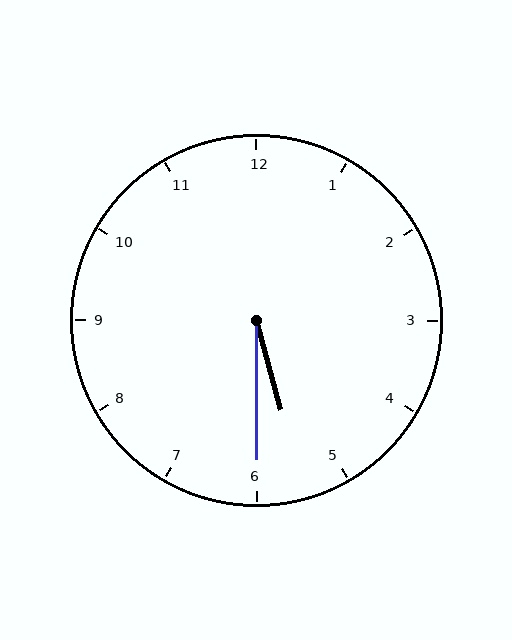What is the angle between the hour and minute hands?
Approximately 15 degrees.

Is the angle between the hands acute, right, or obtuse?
It is acute.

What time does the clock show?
5:30.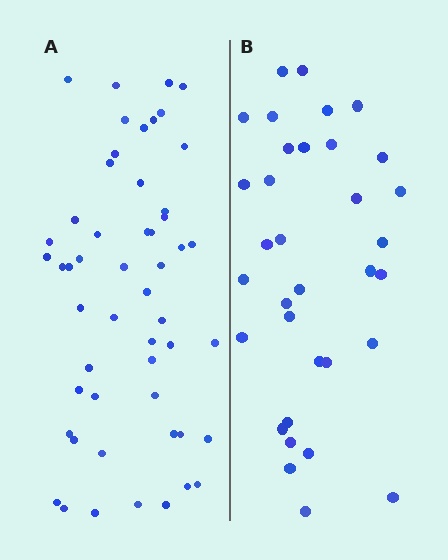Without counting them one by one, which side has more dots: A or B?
Region A (the left region) has more dots.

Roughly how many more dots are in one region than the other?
Region A has approximately 20 more dots than region B.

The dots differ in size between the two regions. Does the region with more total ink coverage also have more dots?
No. Region B has more total ink coverage because its dots are larger, but region A actually contains more individual dots. Total area can be misleading — the number of items is what matters here.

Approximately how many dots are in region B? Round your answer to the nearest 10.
About 30 dots. (The exact count is 34, which rounds to 30.)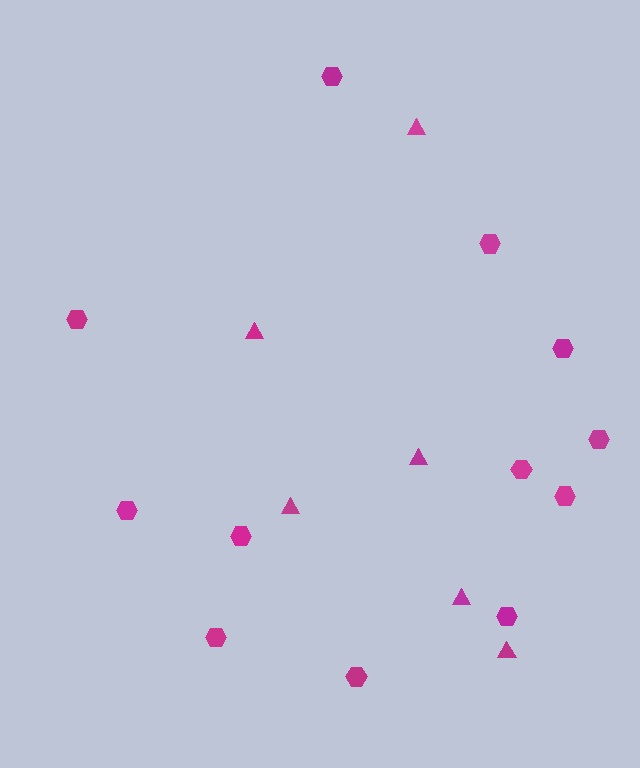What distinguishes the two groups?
There are 2 groups: one group of hexagons (12) and one group of triangles (6).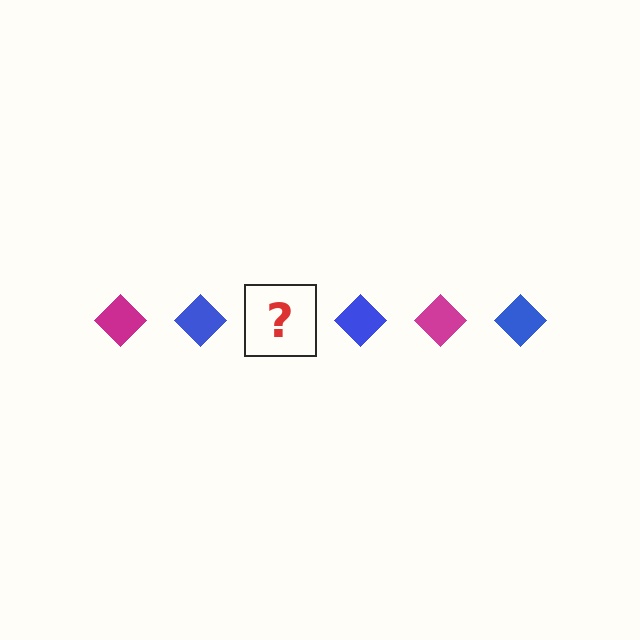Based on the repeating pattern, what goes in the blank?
The blank should be a magenta diamond.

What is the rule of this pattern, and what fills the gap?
The rule is that the pattern cycles through magenta, blue diamonds. The gap should be filled with a magenta diamond.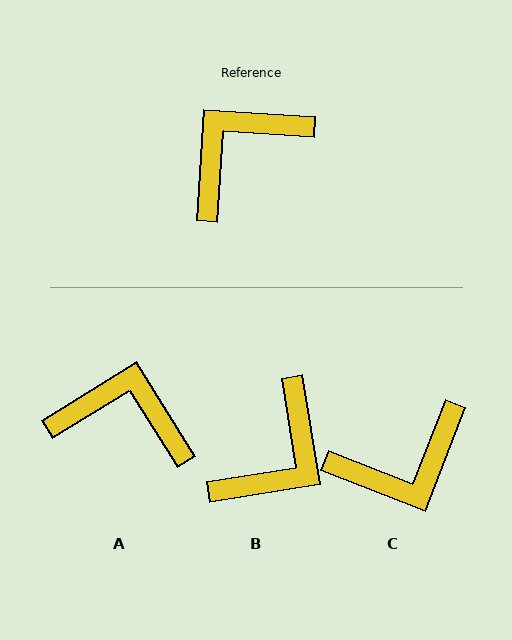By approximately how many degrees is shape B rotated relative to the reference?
Approximately 167 degrees clockwise.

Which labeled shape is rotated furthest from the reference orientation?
B, about 167 degrees away.